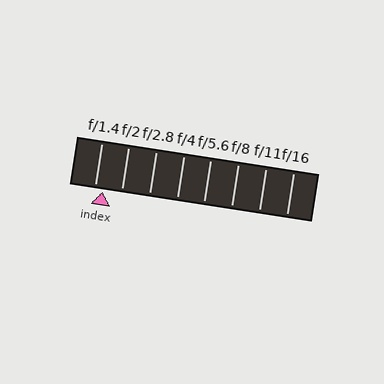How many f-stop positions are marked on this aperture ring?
There are 8 f-stop positions marked.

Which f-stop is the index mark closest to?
The index mark is closest to f/1.4.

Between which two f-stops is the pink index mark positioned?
The index mark is between f/1.4 and f/2.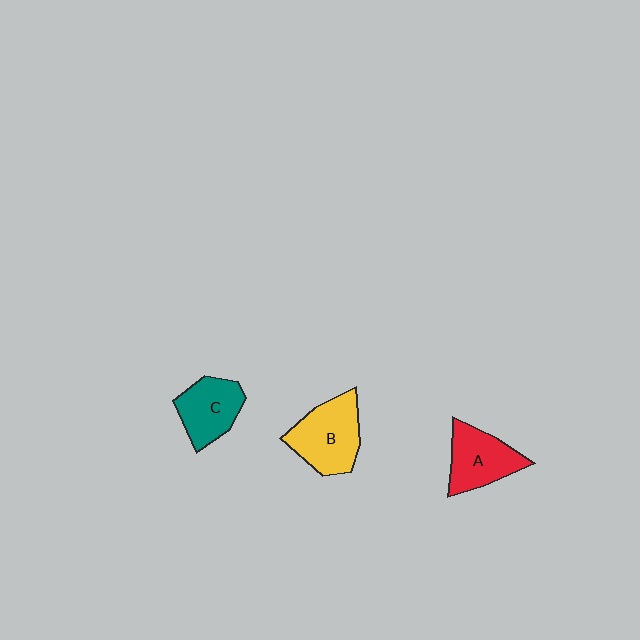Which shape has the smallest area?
Shape C (teal).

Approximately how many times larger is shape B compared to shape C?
Approximately 1.3 times.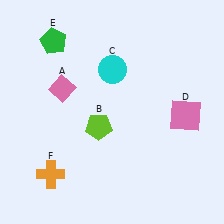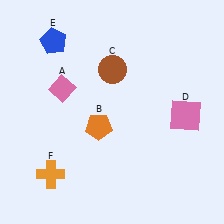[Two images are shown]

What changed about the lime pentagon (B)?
In Image 1, B is lime. In Image 2, it changed to orange.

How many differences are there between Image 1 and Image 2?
There are 3 differences between the two images.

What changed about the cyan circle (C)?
In Image 1, C is cyan. In Image 2, it changed to brown.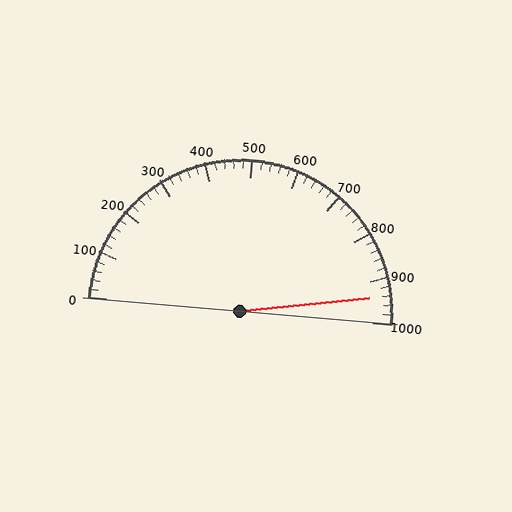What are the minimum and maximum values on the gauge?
The gauge ranges from 0 to 1000.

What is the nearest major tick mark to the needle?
The nearest major tick mark is 900.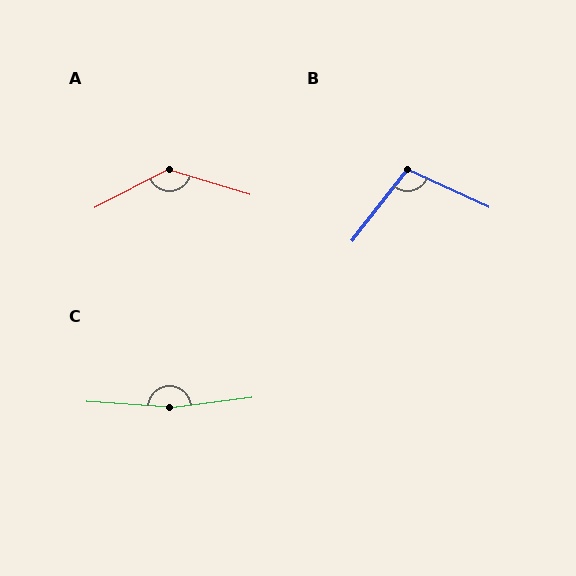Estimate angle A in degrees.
Approximately 135 degrees.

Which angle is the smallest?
B, at approximately 103 degrees.